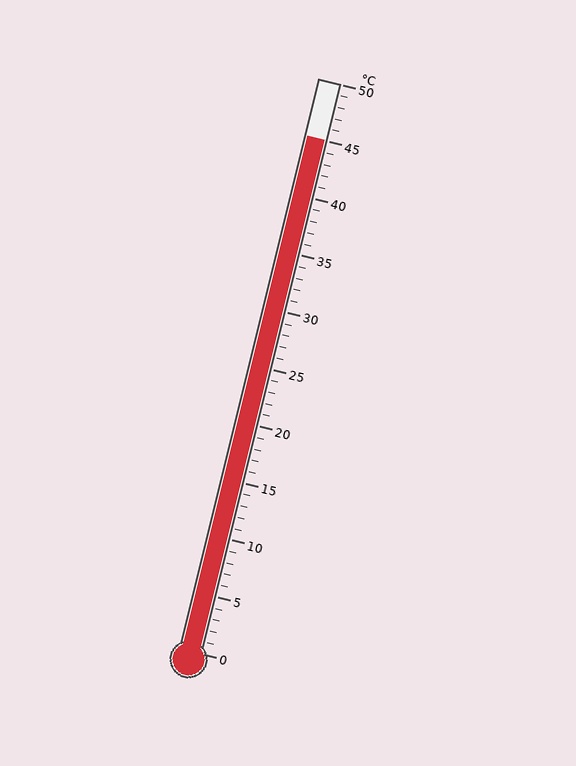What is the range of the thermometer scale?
The thermometer scale ranges from 0°C to 50°C.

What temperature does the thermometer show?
The thermometer shows approximately 45°C.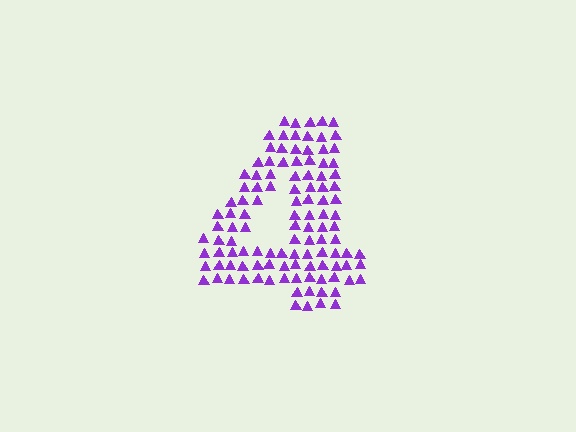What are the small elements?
The small elements are triangles.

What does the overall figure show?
The overall figure shows the digit 4.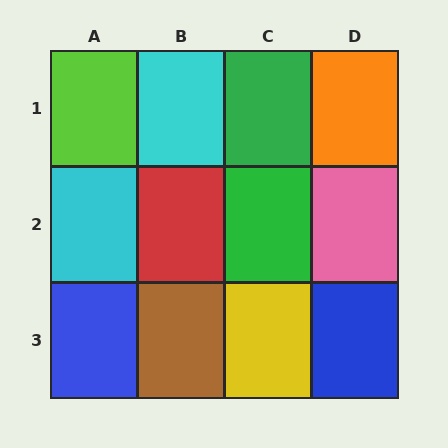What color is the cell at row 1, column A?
Lime.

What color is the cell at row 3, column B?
Brown.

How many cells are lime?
1 cell is lime.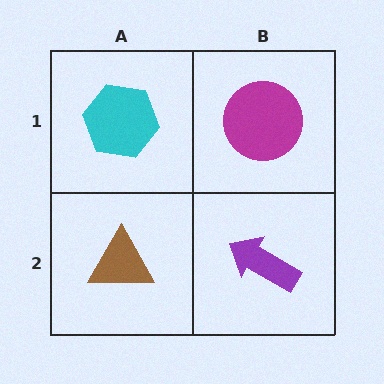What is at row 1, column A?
A cyan hexagon.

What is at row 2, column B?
A purple arrow.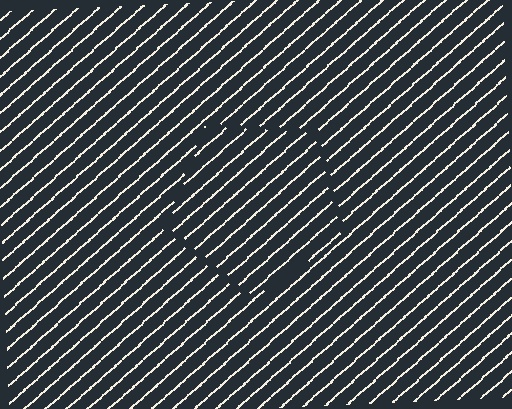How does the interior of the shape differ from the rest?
The interior of the shape contains the same grating, shifted by half a period — the contour is defined by the phase discontinuity where line-ends from the inner and outer gratings abut.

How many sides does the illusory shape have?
5 sides — the line-ends trace a pentagon.